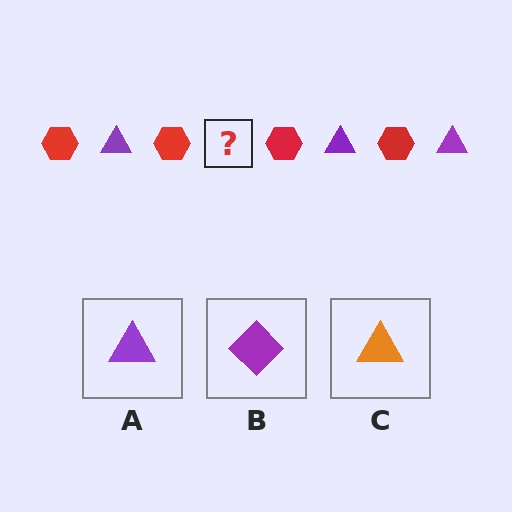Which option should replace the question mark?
Option A.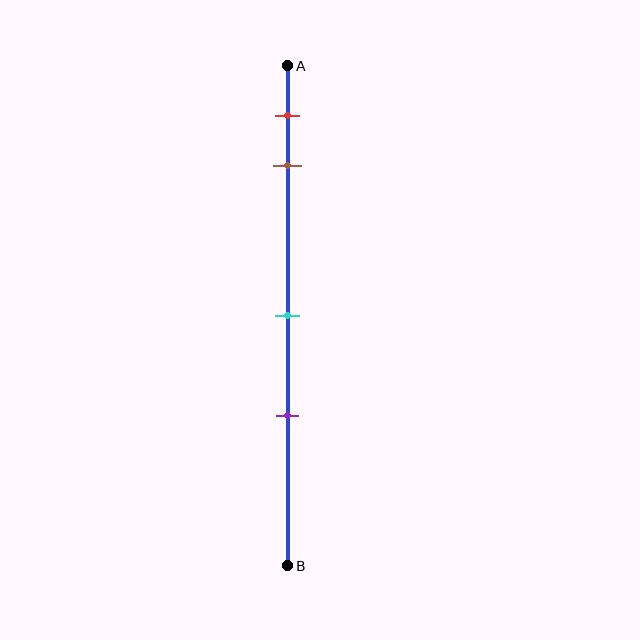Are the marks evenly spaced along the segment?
No, the marks are not evenly spaced.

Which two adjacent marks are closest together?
The red and brown marks are the closest adjacent pair.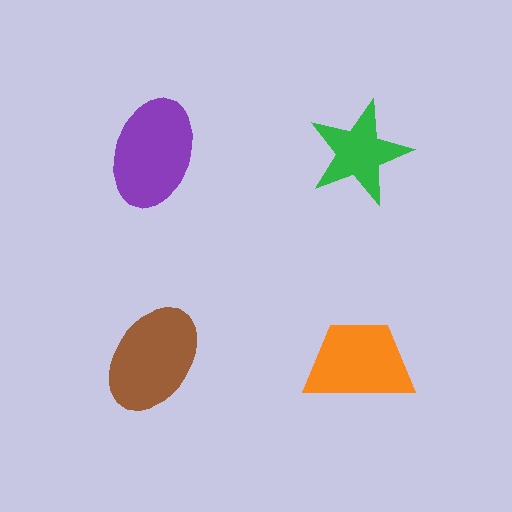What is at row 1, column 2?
A green star.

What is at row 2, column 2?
An orange trapezoid.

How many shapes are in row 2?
2 shapes.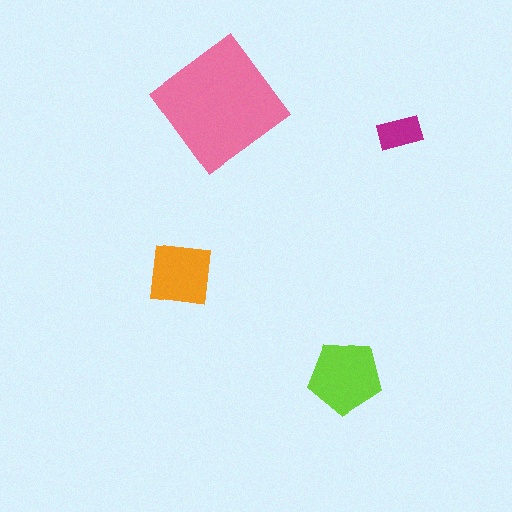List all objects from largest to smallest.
The pink diamond, the lime pentagon, the orange square, the magenta rectangle.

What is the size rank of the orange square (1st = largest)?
3rd.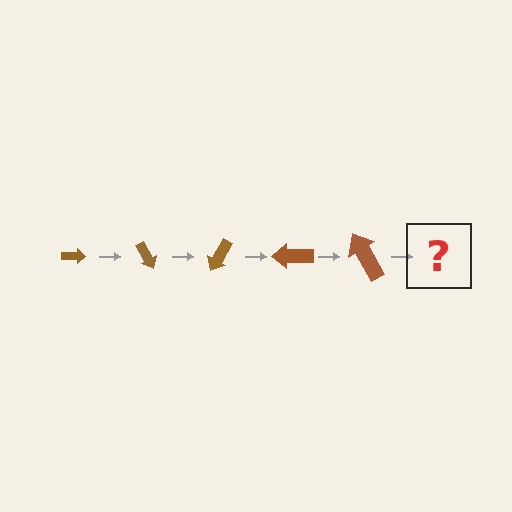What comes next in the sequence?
The next element should be an arrow, larger than the previous one and rotated 300 degrees from the start.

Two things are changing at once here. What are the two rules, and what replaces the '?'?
The two rules are that the arrow grows larger each step and it rotates 60 degrees each step. The '?' should be an arrow, larger than the previous one and rotated 300 degrees from the start.